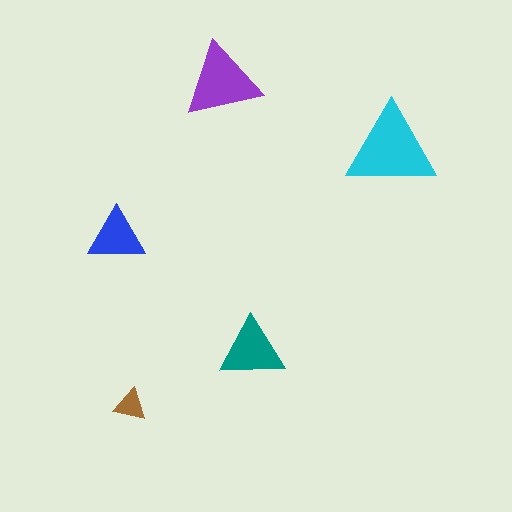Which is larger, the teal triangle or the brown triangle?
The teal one.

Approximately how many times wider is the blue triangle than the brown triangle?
About 1.5 times wider.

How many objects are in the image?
There are 5 objects in the image.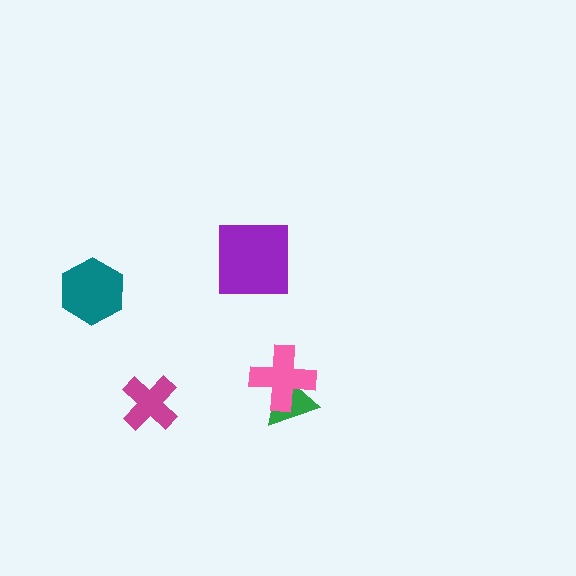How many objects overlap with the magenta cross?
0 objects overlap with the magenta cross.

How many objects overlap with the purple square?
0 objects overlap with the purple square.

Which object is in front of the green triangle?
The pink cross is in front of the green triangle.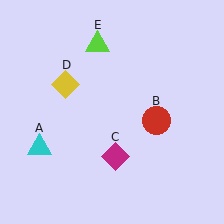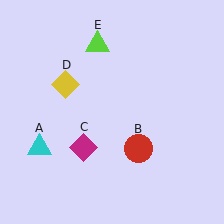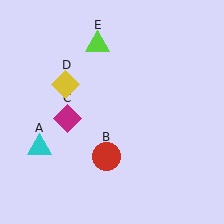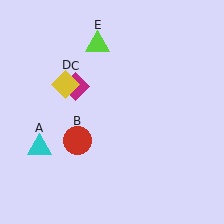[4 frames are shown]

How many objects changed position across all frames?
2 objects changed position: red circle (object B), magenta diamond (object C).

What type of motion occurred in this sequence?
The red circle (object B), magenta diamond (object C) rotated clockwise around the center of the scene.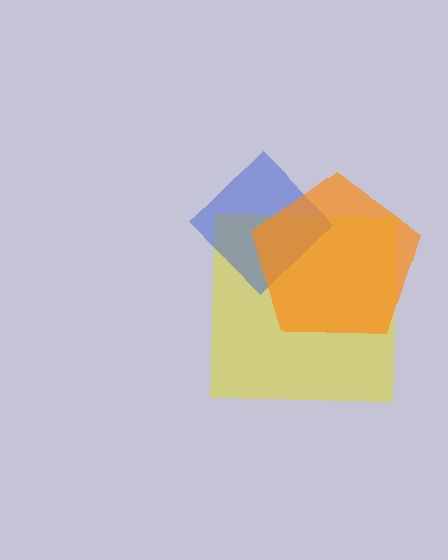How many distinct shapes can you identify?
There are 3 distinct shapes: a yellow square, a blue diamond, an orange pentagon.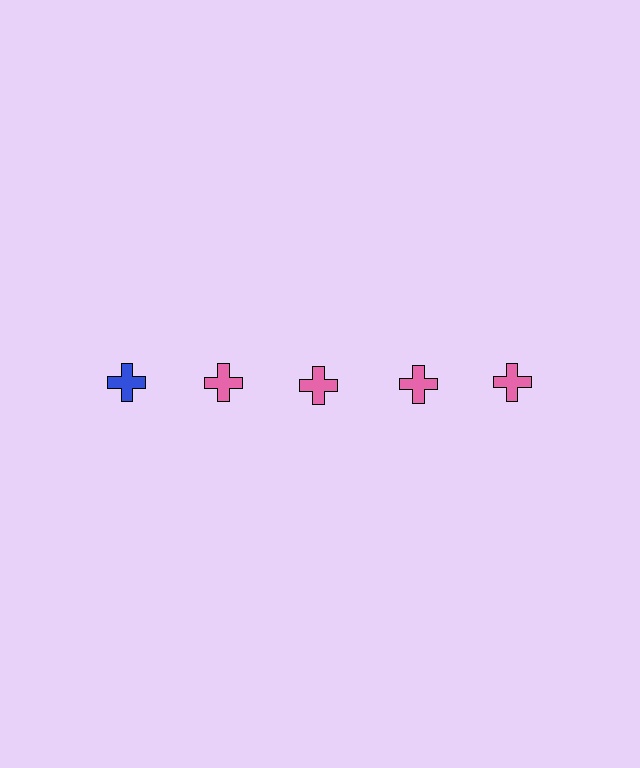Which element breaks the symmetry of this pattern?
The blue cross in the top row, leftmost column breaks the symmetry. All other shapes are pink crosses.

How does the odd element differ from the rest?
It has a different color: blue instead of pink.